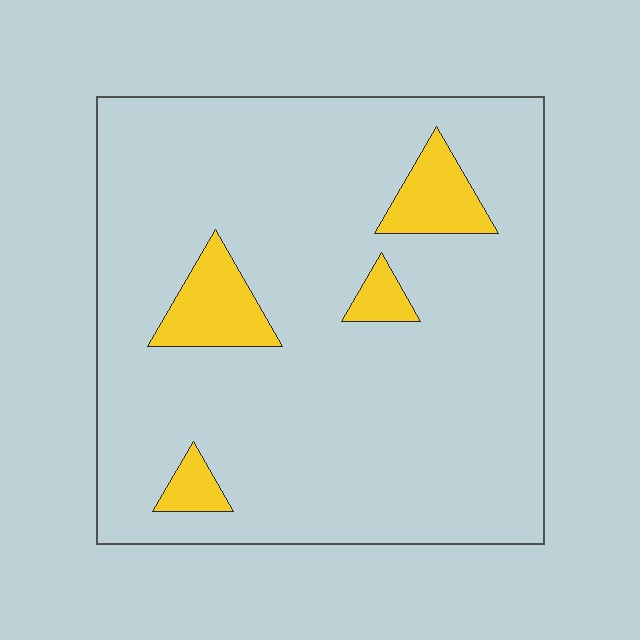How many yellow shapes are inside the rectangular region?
4.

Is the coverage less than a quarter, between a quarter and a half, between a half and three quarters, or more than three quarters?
Less than a quarter.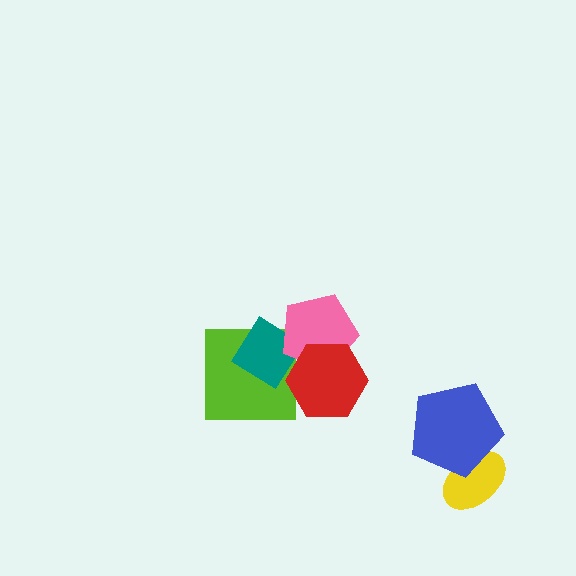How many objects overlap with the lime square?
2 objects overlap with the lime square.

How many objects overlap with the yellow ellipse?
1 object overlaps with the yellow ellipse.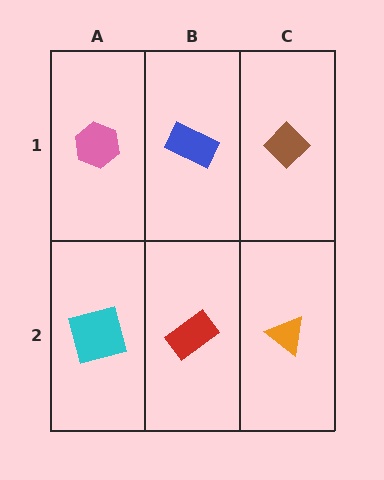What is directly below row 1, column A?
A cyan square.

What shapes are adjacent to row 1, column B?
A red rectangle (row 2, column B), a pink hexagon (row 1, column A), a brown diamond (row 1, column C).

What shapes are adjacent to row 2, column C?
A brown diamond (row 1, column C), a red rectangle (row 2, column B).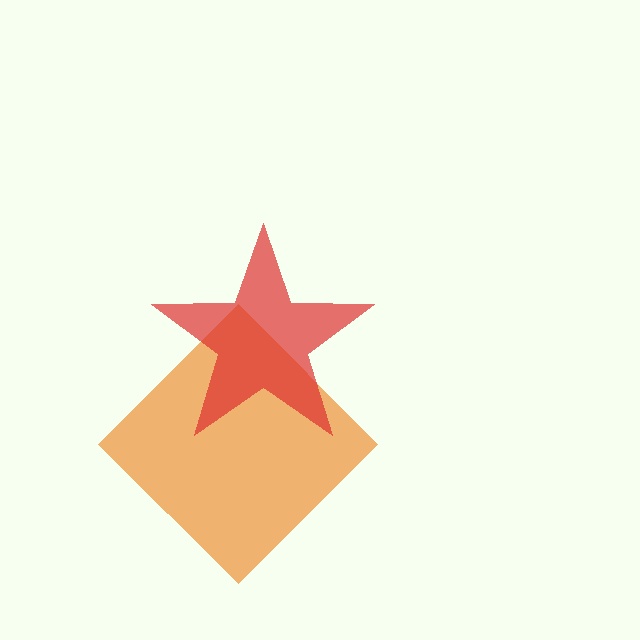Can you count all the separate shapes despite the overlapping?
Yes, there are 2 separate shapes.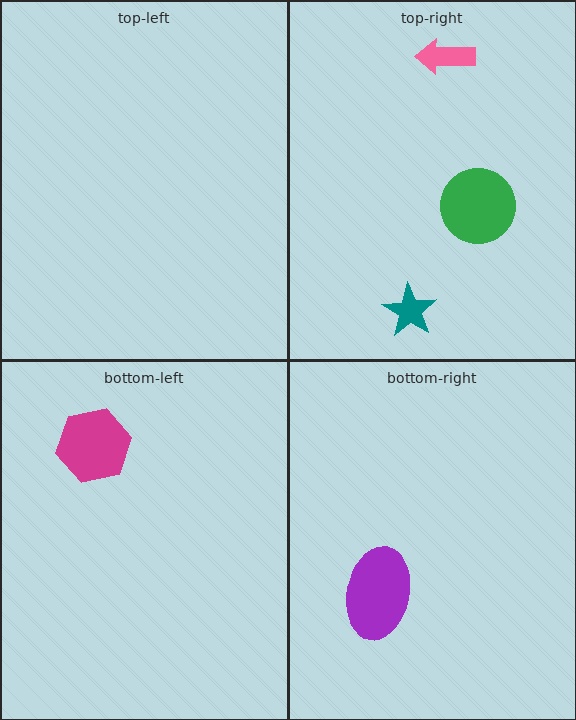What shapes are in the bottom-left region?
The magenta hexagon.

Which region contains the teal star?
The top-right region.